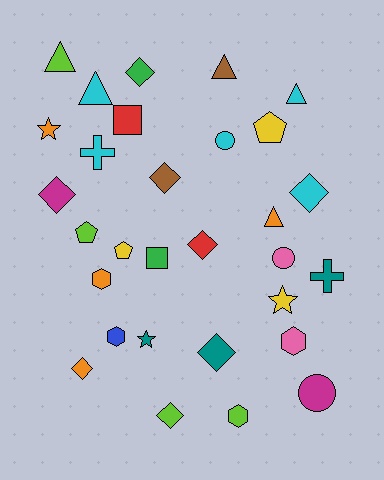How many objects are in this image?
There are 30 objects.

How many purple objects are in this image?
There are no purple objects.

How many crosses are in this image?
There are 2 crosses.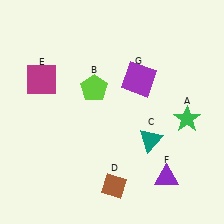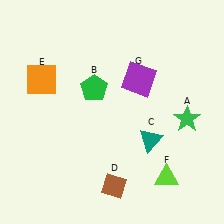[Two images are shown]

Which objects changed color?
B changed from lime to green. E changed from magenta to orange. F changed from purple to lime.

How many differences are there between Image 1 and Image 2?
There are 3 differences between the two images.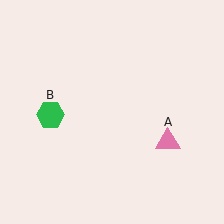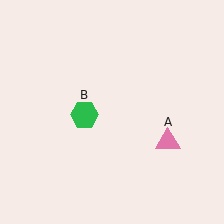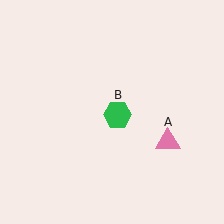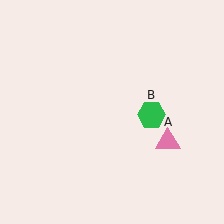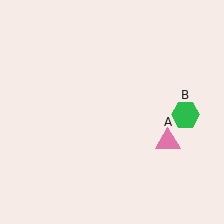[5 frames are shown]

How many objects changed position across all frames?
1 object changed position: green hexagon (object B).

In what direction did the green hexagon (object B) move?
The green hexagon (object B) moved right.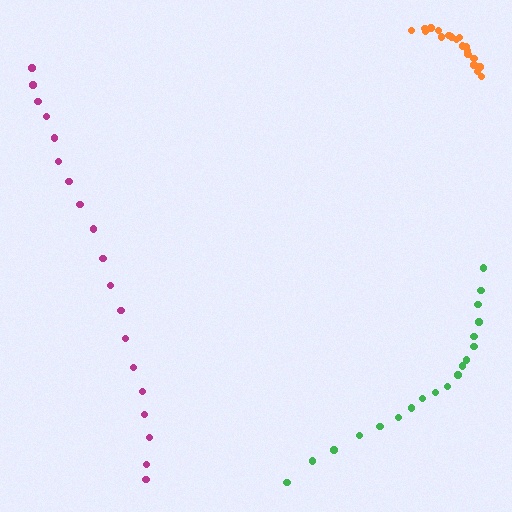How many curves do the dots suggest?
There are 3 distinct paths.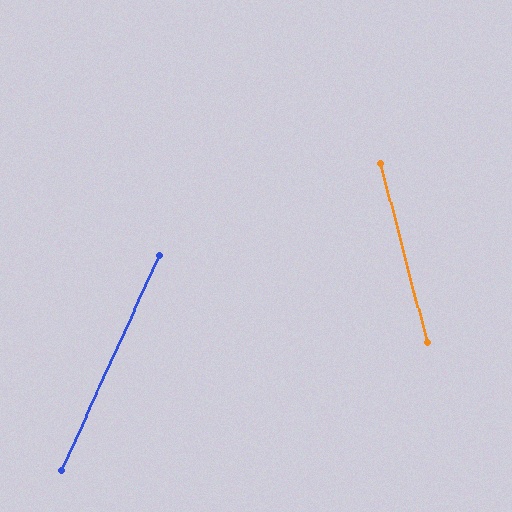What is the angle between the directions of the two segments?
Approximately 39 degrees.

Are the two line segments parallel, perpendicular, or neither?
Neither parallel nor perpendicular — they differ by about 39°.